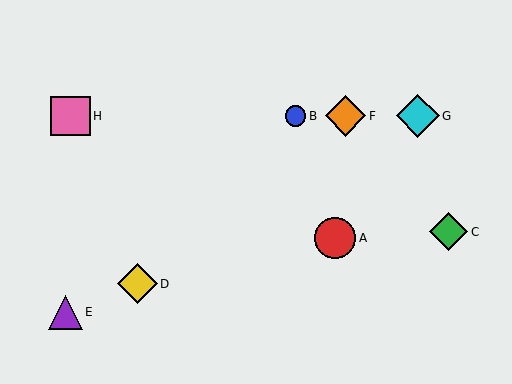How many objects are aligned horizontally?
4 objects (B, F, G, H) are aligned horizontally.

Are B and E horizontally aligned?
No, B is at y≈116 and E is at y≈312.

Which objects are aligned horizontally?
Objects B, F, G, H are aligned horizontally.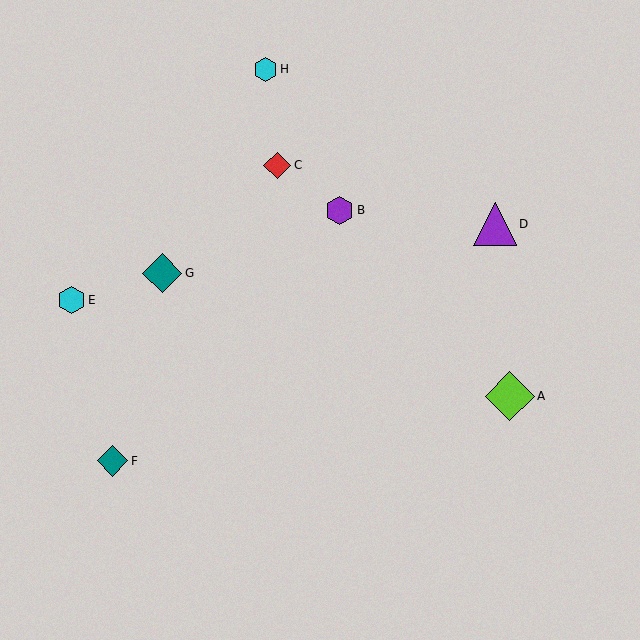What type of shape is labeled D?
Shape D is a purple triangle.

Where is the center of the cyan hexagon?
The center of the cyan hexagon is at (72, 300).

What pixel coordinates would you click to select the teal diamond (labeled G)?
Click at (162, 273) to select the teal diamond G.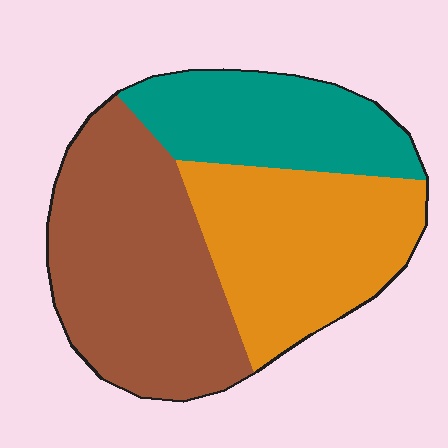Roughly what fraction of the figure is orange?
Orange covers around 35% of the figure.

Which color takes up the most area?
Brown, at roughly 40%.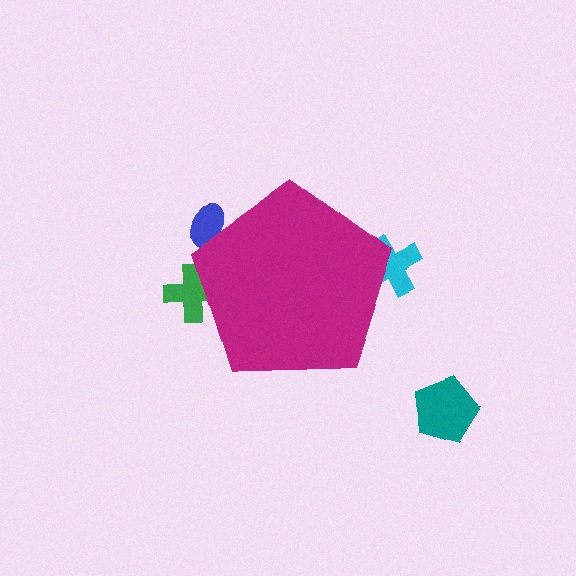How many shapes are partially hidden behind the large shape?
3 shapes are partially hidden.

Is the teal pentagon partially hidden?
No, the teal pentagon is fully visible.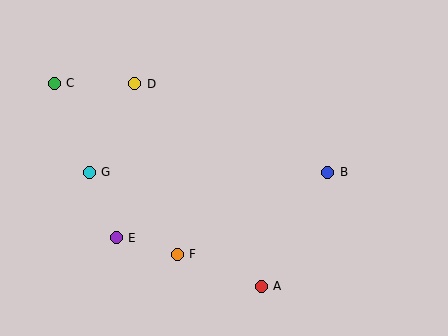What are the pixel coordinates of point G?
Point G is at (89, 172).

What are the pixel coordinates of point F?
Point F is at (177, 254).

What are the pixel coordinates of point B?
Point B is at (328, 172).